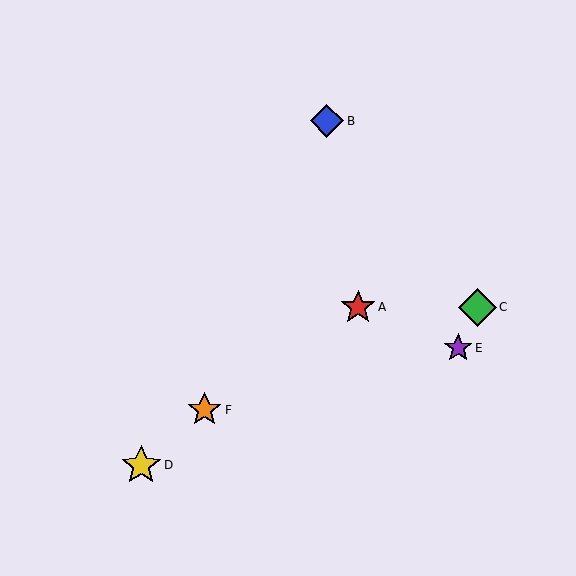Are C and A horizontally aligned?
Yes, both are at y≈307.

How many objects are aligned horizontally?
2 objects (A, C) are aligned horizontally.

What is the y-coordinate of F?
Object F is at y≈410.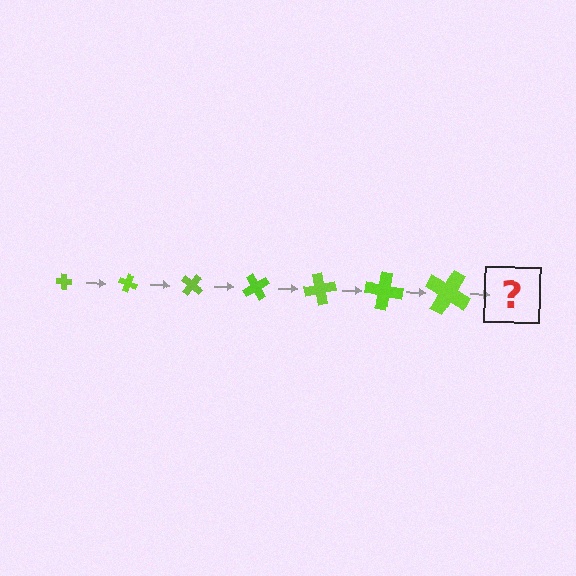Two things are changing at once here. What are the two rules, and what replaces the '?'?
The two rules are that the cross grows larger each step and it rotates 20 degrees each step. The '?' should be a cross, larger than the previous one and rotated 140 degrees from the start.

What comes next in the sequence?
The next element should be a cross, larger than the previous one and rotated 140 degrees from the start.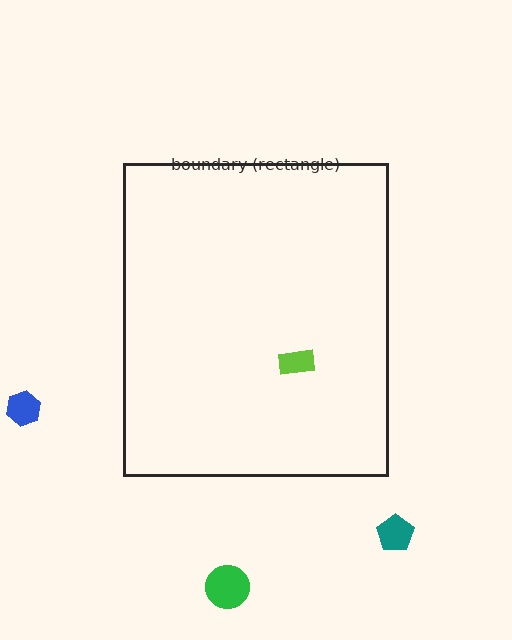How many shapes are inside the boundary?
1 inside, 3 outside.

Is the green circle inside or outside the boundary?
Outside.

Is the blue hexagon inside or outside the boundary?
Outside.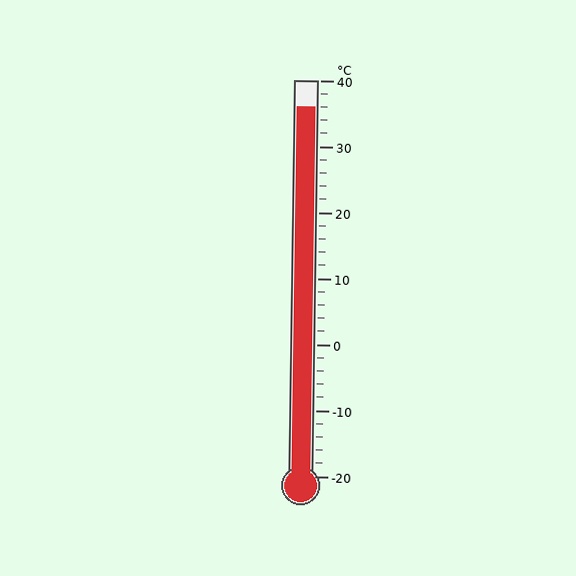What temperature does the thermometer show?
The thermometer shows approximately 36°C.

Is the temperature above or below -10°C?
The temperature is above -10°C.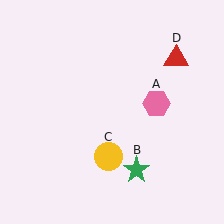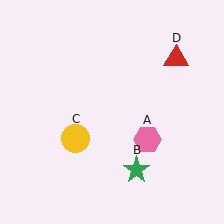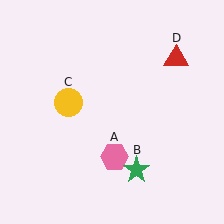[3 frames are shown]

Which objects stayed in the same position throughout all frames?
Green star (object B) and red triangle (object D) remained stationary.